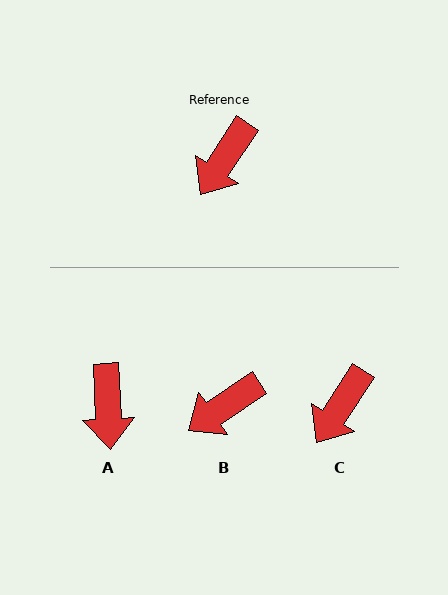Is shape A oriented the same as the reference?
No, it is off by about 36 degrees.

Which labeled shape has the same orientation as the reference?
C.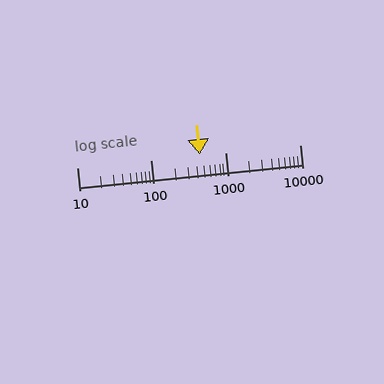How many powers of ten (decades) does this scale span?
The scale spans 3 decades, from 10 to 10000.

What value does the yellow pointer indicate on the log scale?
The pointer indicates approximately 450.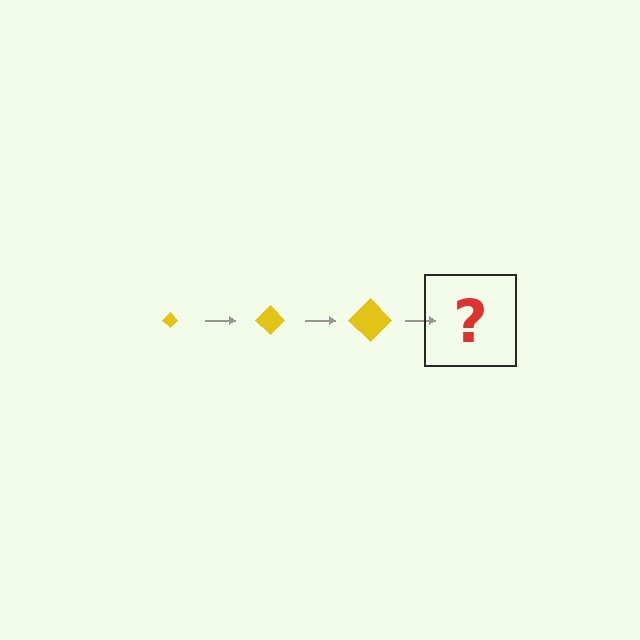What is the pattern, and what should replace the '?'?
The pattern is that the diamond gets progressively larger each step. The '?' should be a yellow diamond, larger than the previous one.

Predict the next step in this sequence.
The next step is a yellow diamond, larger than the previous one.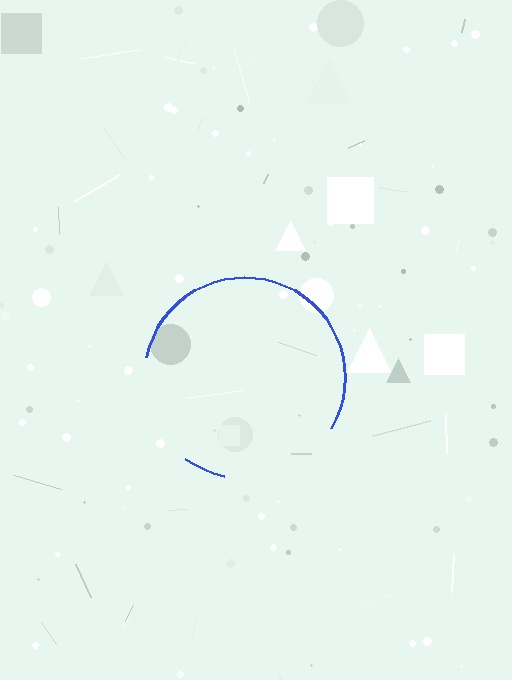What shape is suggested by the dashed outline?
The dashed outline suggests a circle.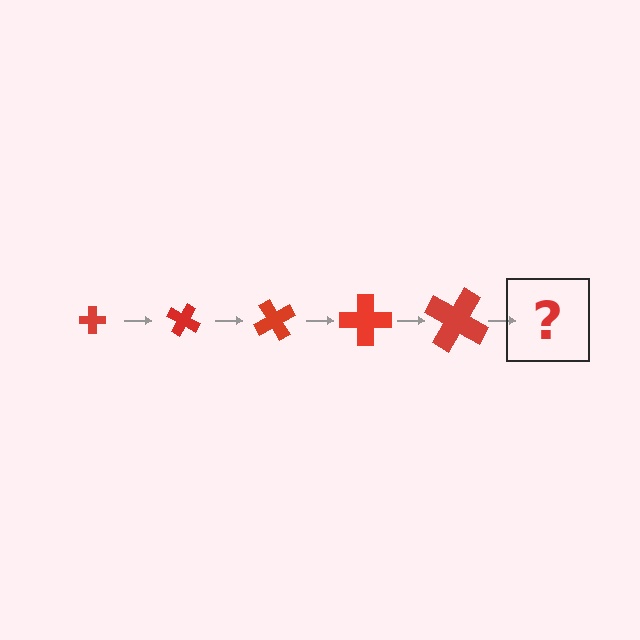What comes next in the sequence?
The next element should be a cross, larger than the previous one and rotated 150 degrees from the start.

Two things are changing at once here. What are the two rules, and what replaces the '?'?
The two rules are that the cross grows larger each step and it rotates 30 degrees each step. The '?' should be a cross, larger than the previous one and rotated 150 degrees from the start.